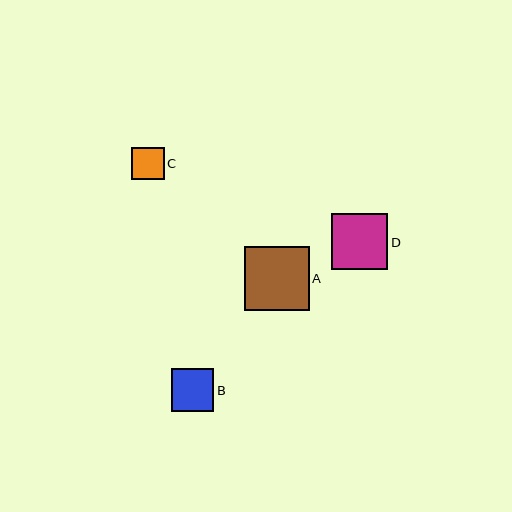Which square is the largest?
Square A is the largest with a size of approximately 65 pixels.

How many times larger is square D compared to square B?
Square D is approximately 1.3 times the size of square B.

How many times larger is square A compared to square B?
Square A is approximately 1.5 times the size of square B.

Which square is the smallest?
Square C is the smallest with a size of approximately 33 pixels.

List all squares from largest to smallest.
From largest to smallest: A, D, B, C.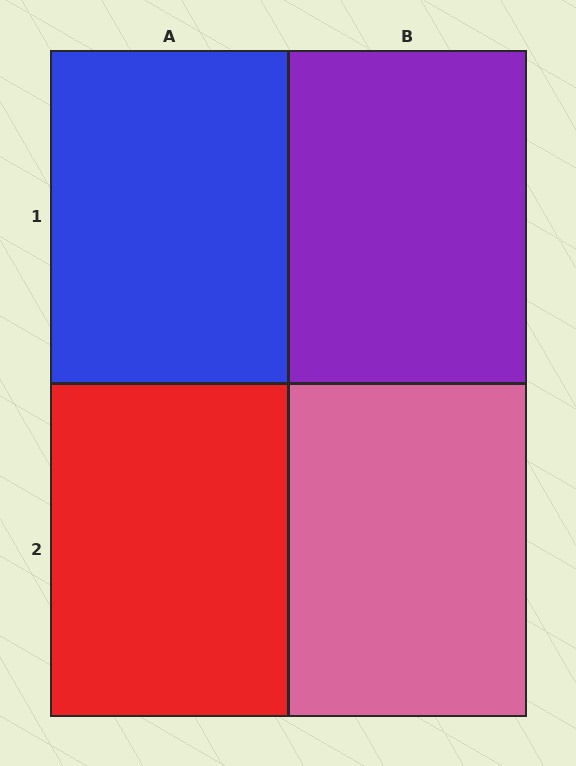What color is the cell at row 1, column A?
Blue.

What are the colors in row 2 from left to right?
Red, pink.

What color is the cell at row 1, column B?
Purple.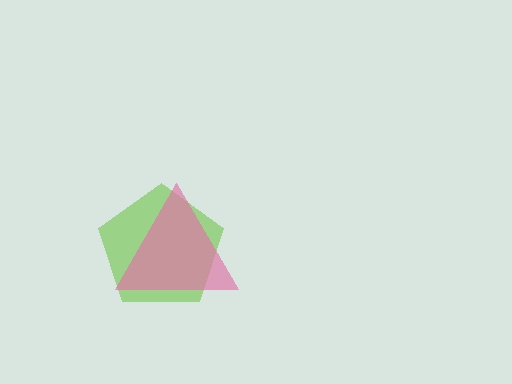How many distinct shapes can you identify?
There are 2 distinct shapes: a lime pentagon, a pink triangle.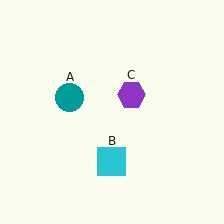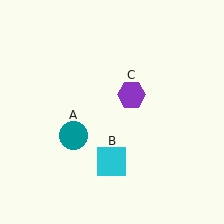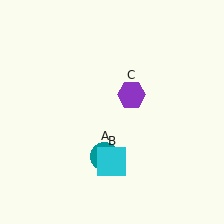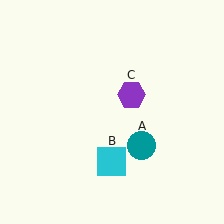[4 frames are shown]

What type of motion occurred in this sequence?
The teal circle (object A) rotated counterclockwise around the center of the scene.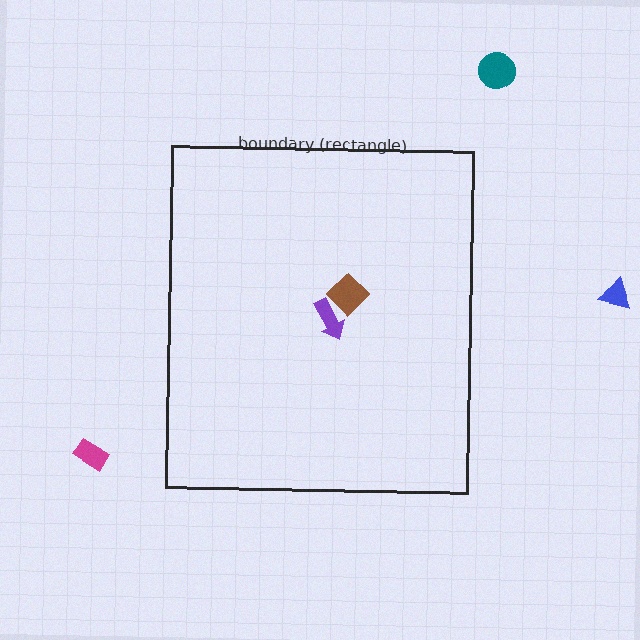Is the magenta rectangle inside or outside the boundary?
Outside.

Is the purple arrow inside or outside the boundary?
Inside.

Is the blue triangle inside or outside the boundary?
Outside.